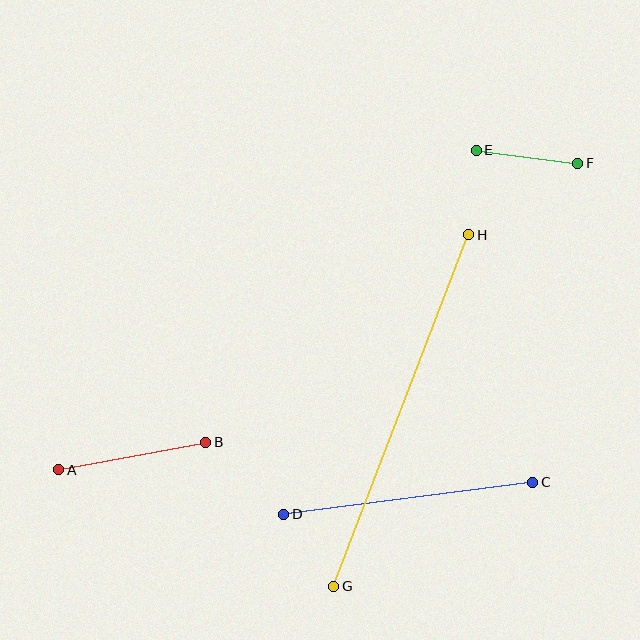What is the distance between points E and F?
The distance is approximately 102 pixels.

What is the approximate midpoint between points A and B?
The midpoint is at approximately (132, 456) pixels.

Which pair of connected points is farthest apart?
Points G and H are farthest apart.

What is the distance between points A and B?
The distance is approximately 149 pixels.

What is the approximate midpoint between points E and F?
The midpoint is at approximately (527, 157) pixels.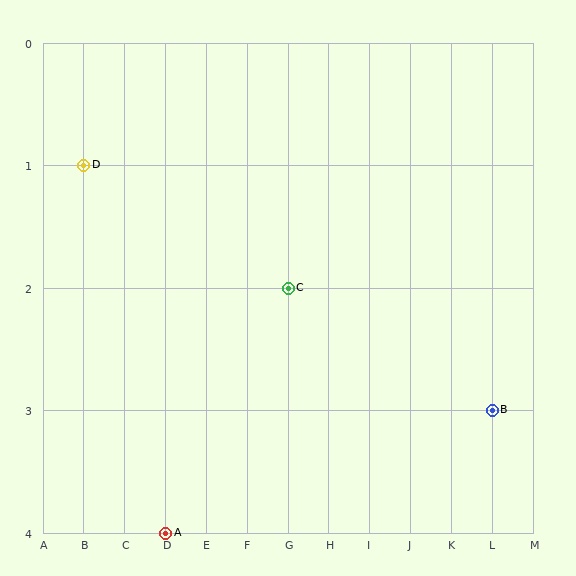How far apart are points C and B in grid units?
Points C and B are 5 columns and 1 row apart (about 5.1 grid units diagonally).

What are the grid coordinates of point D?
Point D is at grid coordinates (B, 1).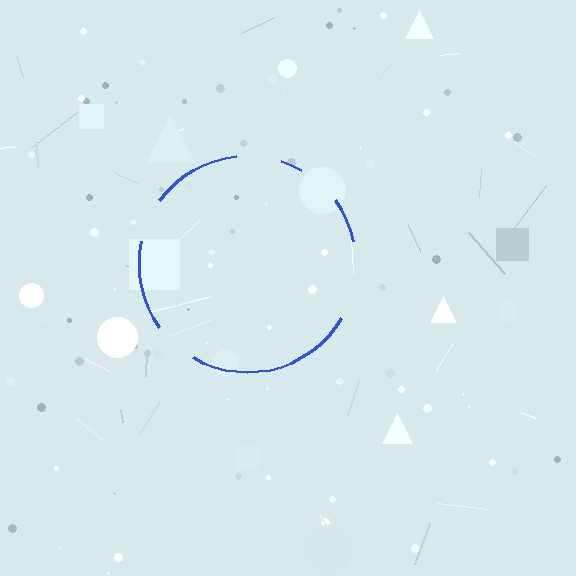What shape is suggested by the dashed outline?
The dashed outline suggests a circle.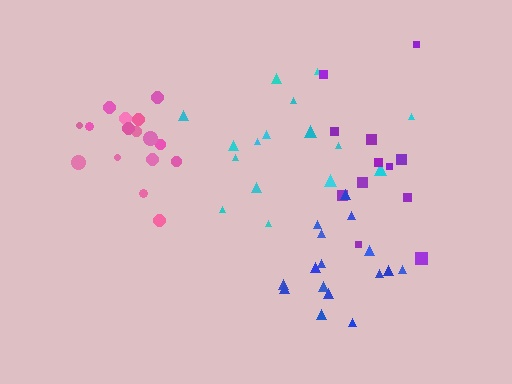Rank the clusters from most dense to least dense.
pink, blue, purple, cyan.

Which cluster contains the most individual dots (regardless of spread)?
Blue (17).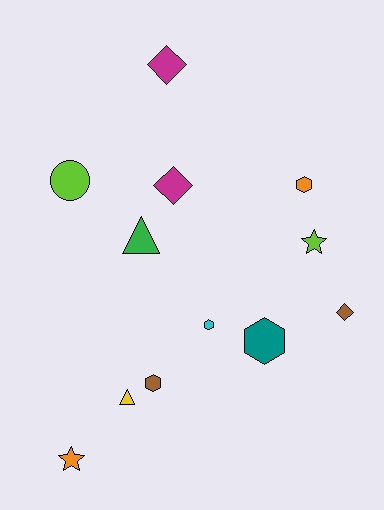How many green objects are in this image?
There is 1 green object.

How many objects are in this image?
There are 12 objects.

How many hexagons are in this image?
There are 4 hexagons.